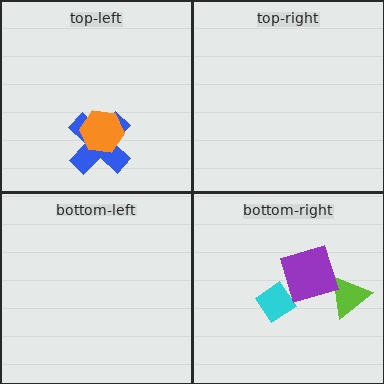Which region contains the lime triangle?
The bottom-right region.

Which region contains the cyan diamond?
The bottom-right region.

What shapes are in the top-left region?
The blue cross, the orange hexagon.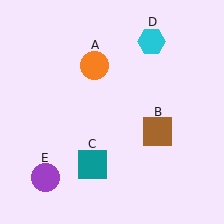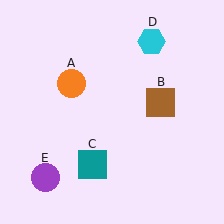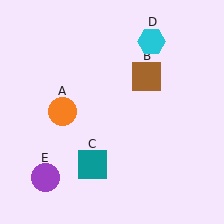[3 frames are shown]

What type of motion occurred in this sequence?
The orange circle (object A), brown square (object B) rotated counterclockwise around the center of the scene.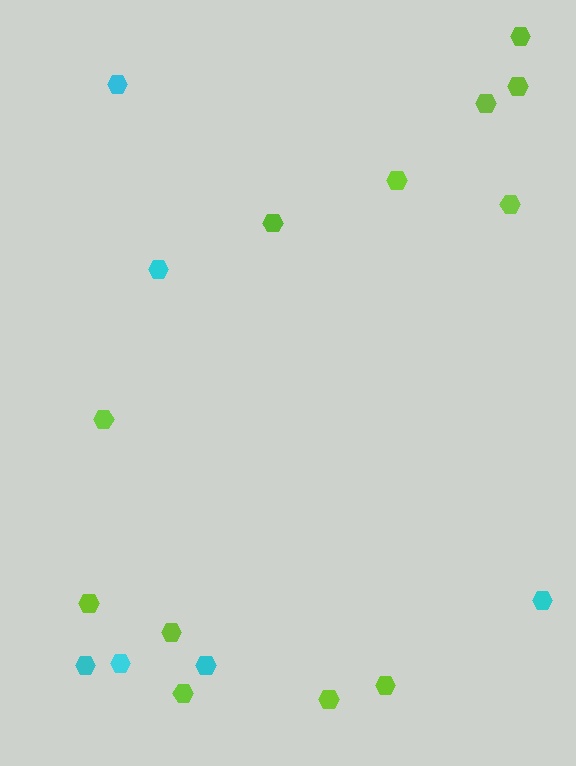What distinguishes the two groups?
There are 2 groups: one group of cyan hexagons (6) and one group of lime hexagons (12).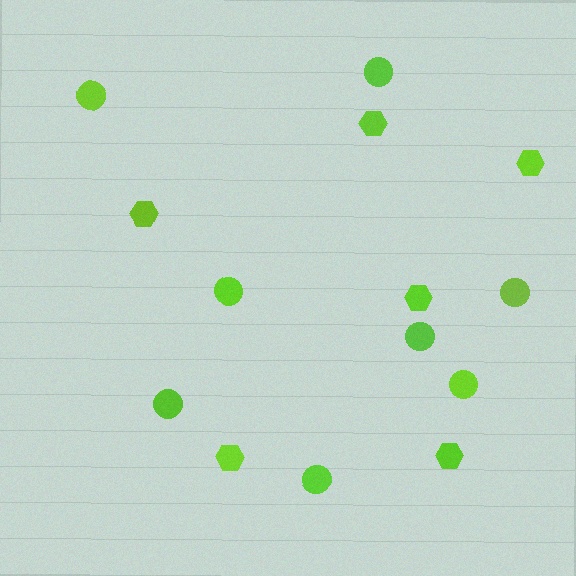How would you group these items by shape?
There are 2 groups: one group of circles (8) and one group of hexagons (6).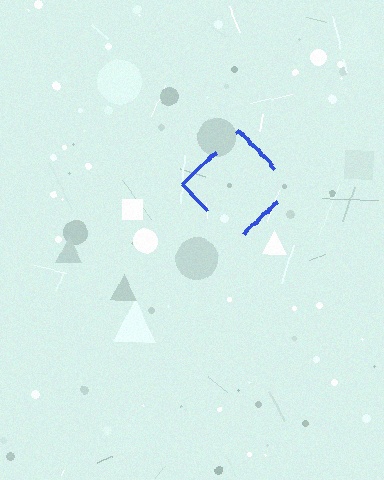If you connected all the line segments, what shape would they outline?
They would outline a diamond.